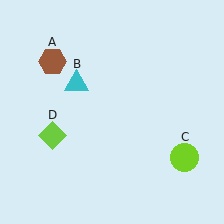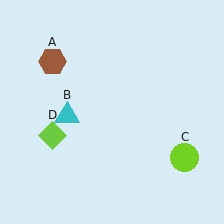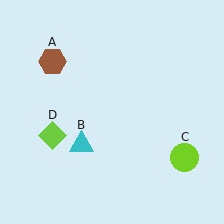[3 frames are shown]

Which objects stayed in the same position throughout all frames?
Brown hexagon (object A) and lime circle (object C) and lime diamond (object D) remained stationary.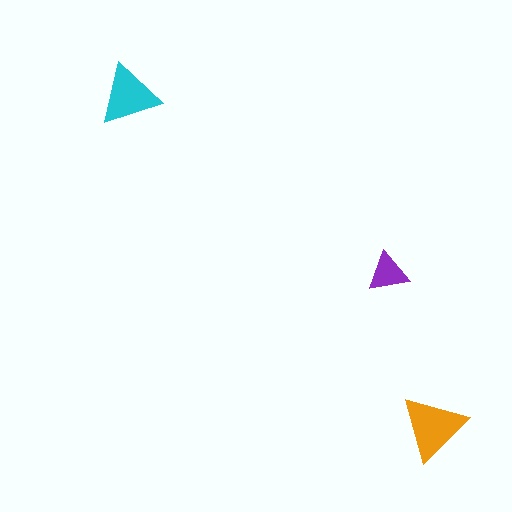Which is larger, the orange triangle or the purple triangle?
The orange one.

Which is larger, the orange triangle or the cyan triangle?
The orange one.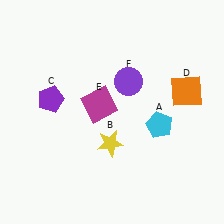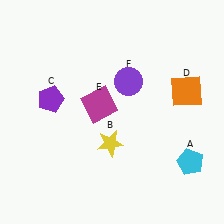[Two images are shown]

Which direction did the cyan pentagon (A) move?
The cyan pentagon (A) moved down.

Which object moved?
The cyan pentagon (A) moved down.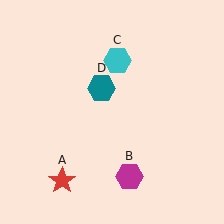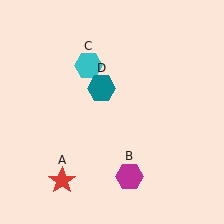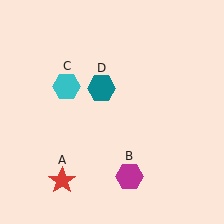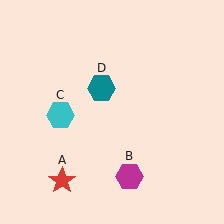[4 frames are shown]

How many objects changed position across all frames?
1 object changed position: cyan hexagon (object C).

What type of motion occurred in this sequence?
The cyan hexagon (object C) rotated counterclockwise around the center of the scene.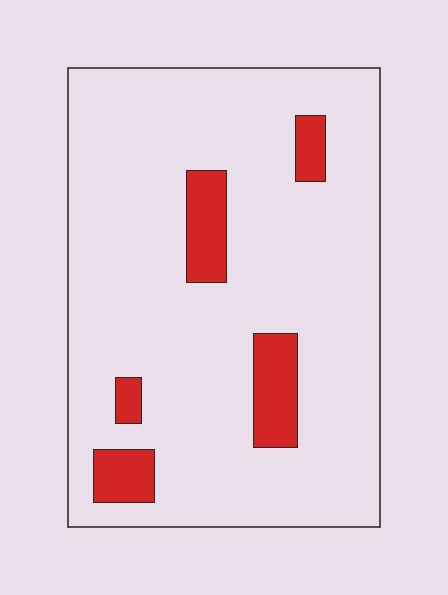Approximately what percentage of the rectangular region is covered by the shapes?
Approximately 10%.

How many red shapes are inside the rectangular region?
5.